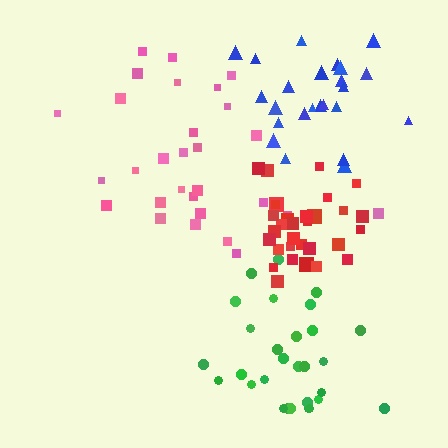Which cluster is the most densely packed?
Red.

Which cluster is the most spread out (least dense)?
Pink.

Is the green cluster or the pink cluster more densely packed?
Green.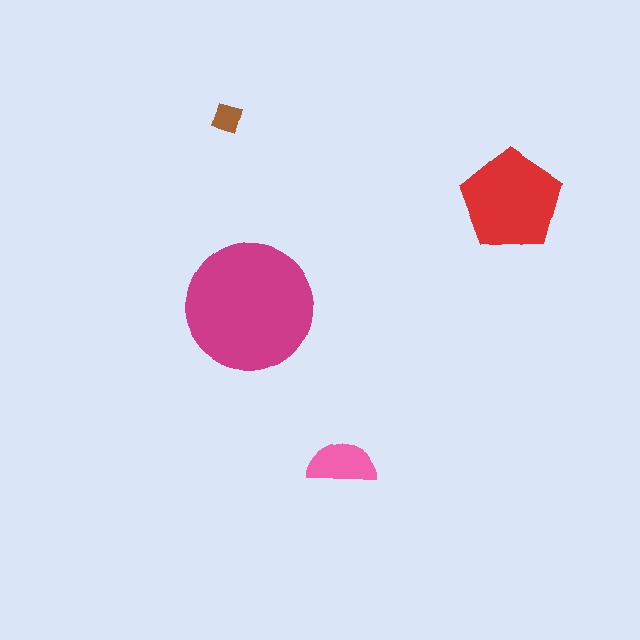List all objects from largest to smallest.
The magenta circle, the red pentagon, the pink semicircle, the brown diamond.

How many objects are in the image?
There are 4 objects in the image.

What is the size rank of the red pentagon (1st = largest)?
2nd.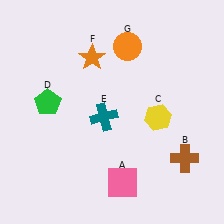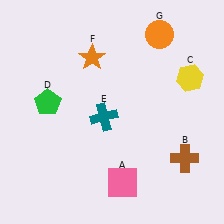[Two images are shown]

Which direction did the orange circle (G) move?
The orange circle (G) moved right.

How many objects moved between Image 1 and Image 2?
2 objects moved between the two images.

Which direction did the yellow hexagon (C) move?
The yellow hexagon (C) moved up.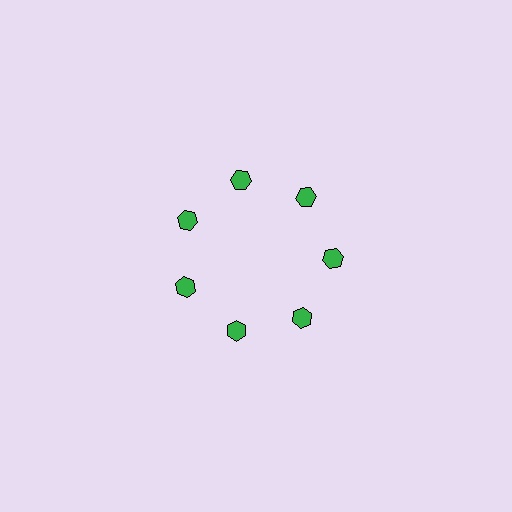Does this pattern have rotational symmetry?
Yes, this pattern has 7-fold rotational symmetry. It looks the same after rotating 51 degrees around the center.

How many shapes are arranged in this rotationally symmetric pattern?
There are 7 shapes, arranged in 7 groups of 1.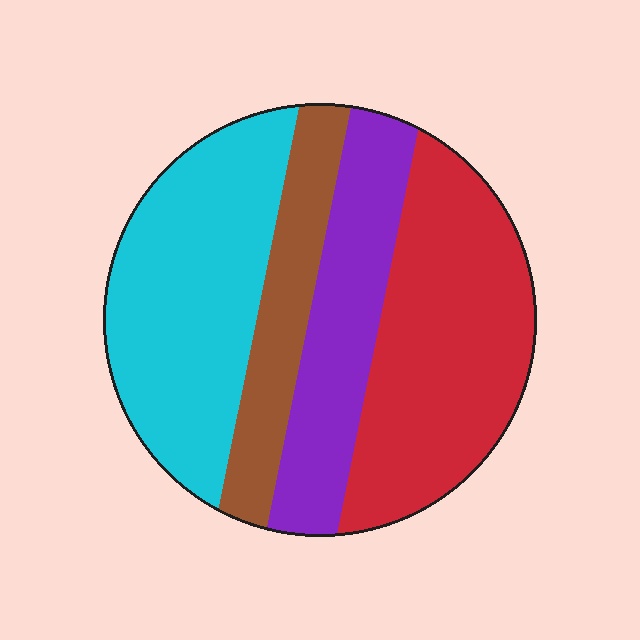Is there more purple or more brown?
Purple.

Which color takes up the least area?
Brown, at roughly 15%.